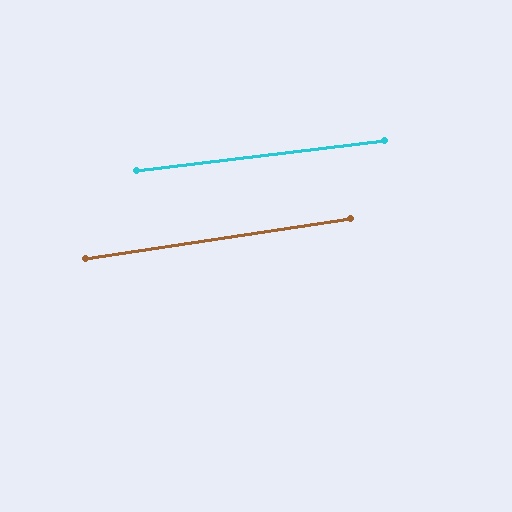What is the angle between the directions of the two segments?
Approximately 2 degrees.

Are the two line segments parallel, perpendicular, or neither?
Parallel — their directions differ by only 1.6°.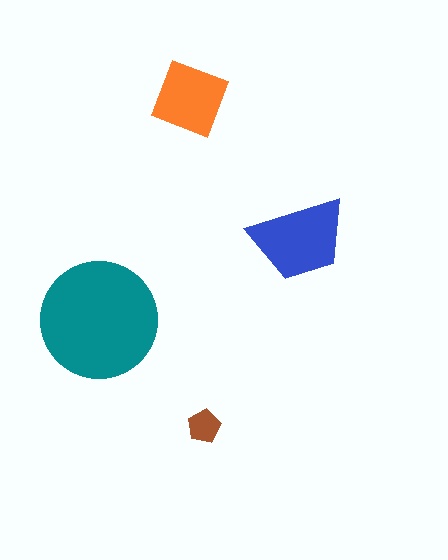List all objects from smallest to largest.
The brown pentagon, the orange diamond, the blue trapezoid, the teal circle.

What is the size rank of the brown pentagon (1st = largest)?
4th.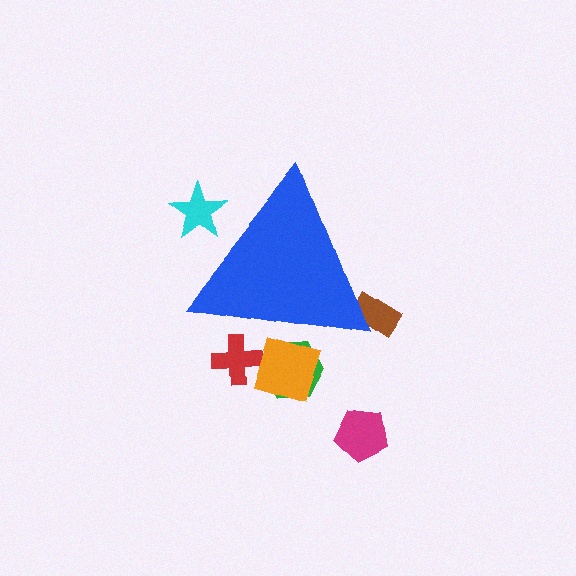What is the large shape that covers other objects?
A blue triangle.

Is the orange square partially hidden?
Yes, the orange square is partially hidden behind the blue triangle.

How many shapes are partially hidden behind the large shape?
5 shapes are partially hidden.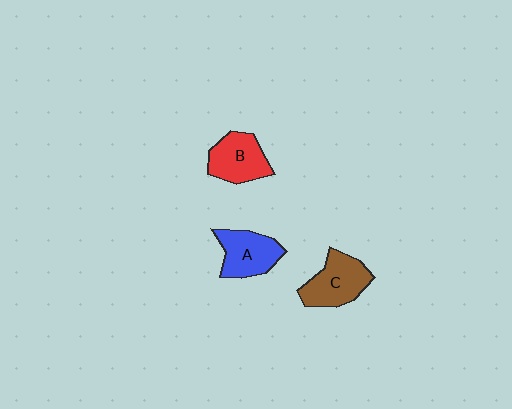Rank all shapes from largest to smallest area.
From largest to smallest: C (brown), A (blue), B (red).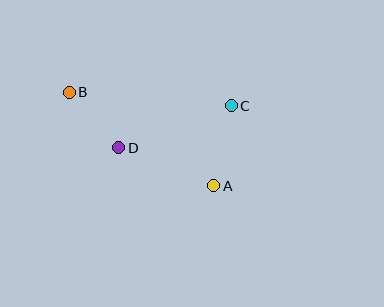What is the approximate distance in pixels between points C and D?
The distance between C and D is approximately 120 pixels.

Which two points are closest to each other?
Points B and D are closest to each other.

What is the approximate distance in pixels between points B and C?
The distance between B and C is approximately 163 pixels.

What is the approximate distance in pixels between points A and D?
The distance between A and D is approximately 102 pixels.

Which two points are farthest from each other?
Points A and B are farthest from each other.